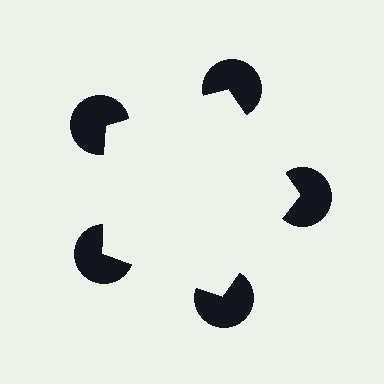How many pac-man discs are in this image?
There are 5 — one at each vertex of the illusory pentagon.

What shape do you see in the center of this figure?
An illusory pentagon — its edges are inferred from the aligned wedge cuts in the pac-man discs, not physically drawn.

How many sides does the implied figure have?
5 sides.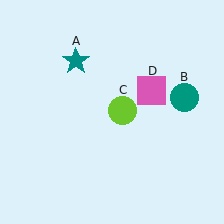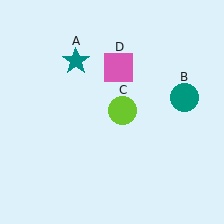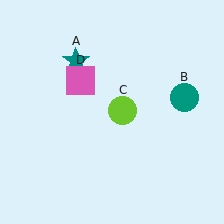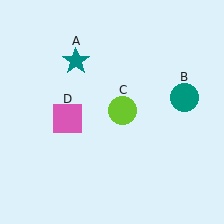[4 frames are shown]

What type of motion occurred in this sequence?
The pink square (object D) rotated counterclockwise around the center of the scene.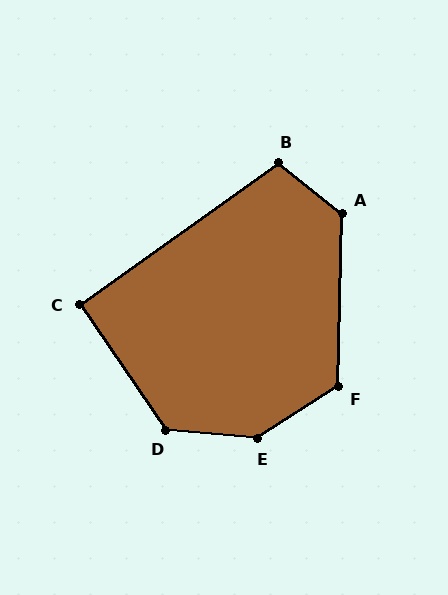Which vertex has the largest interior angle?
E, at approximately 142 degrees.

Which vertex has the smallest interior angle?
C, at approximately 91 degrees.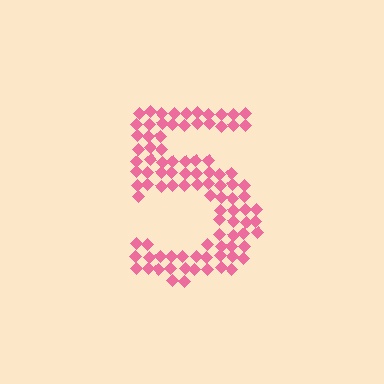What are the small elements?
The small elements are diamonds.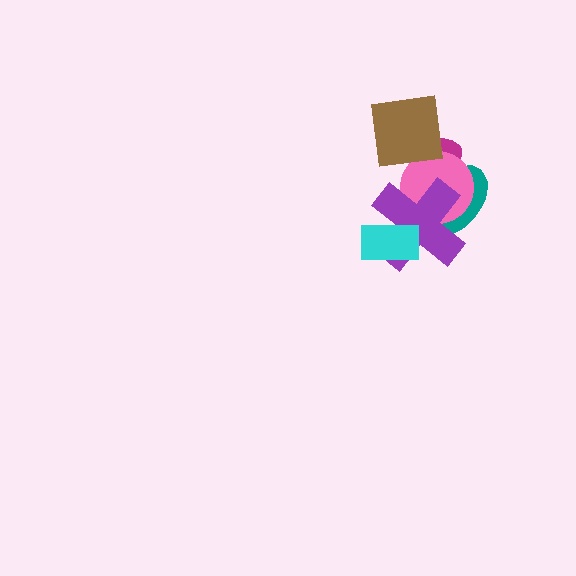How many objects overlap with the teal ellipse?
3 objects overlap with the teal ellipse.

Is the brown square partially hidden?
No, no other shape covers it.